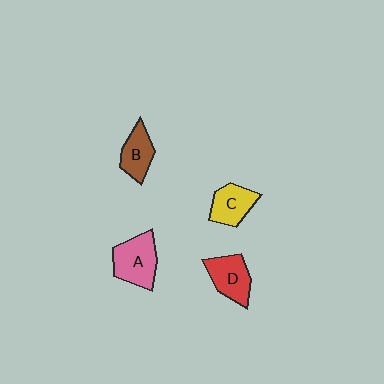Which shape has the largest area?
Shape A (pink).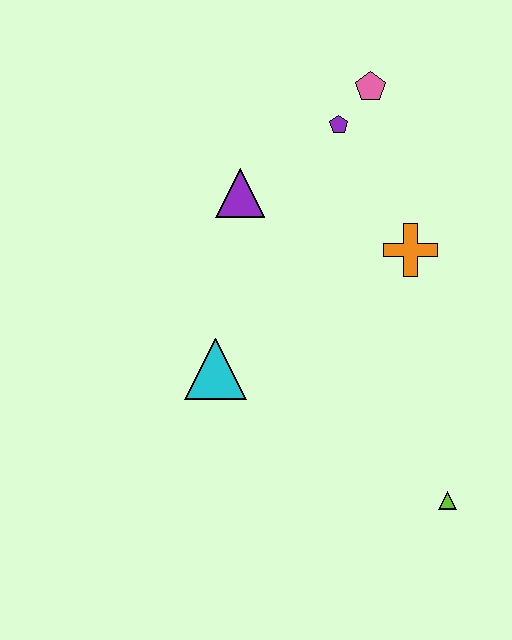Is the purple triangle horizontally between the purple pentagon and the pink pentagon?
No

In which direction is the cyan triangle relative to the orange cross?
The cyan triangle is to the left of the orange cross.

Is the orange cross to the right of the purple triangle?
Yes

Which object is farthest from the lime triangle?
The pink pentagon is farthest from the lime triangle.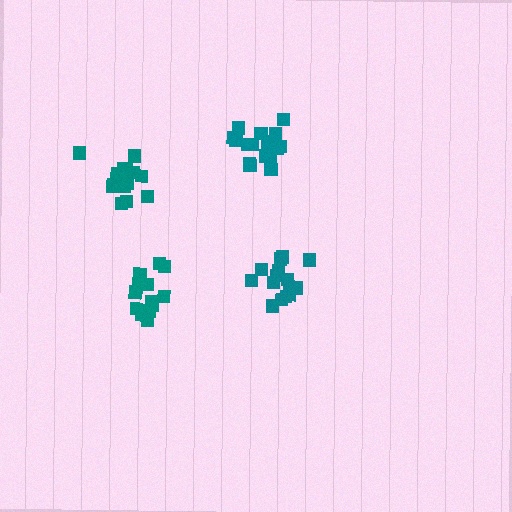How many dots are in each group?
Group 1: 16 dots, Group 2: 18 dots, Group 3: 16 dots, Group 4: 17 dots (67 total).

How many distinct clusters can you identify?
There are 4 distinct clusters.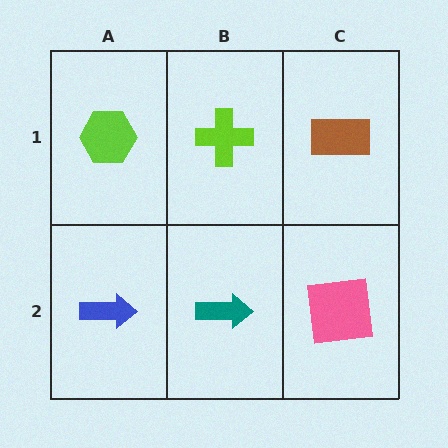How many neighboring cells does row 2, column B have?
3.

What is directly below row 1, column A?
A blue arrow.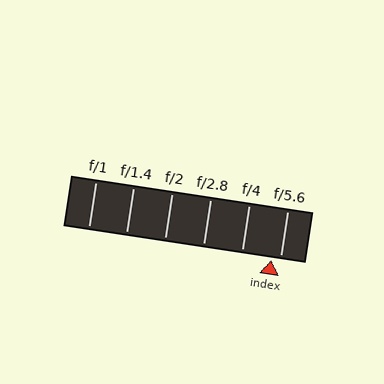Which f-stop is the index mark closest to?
The index mark is closest to f/5.6.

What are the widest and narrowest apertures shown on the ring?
The widest aperture shown is f/1 and the narrowest is f/5.6.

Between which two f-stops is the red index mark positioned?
The index mark is between f/4 and f/5.6.